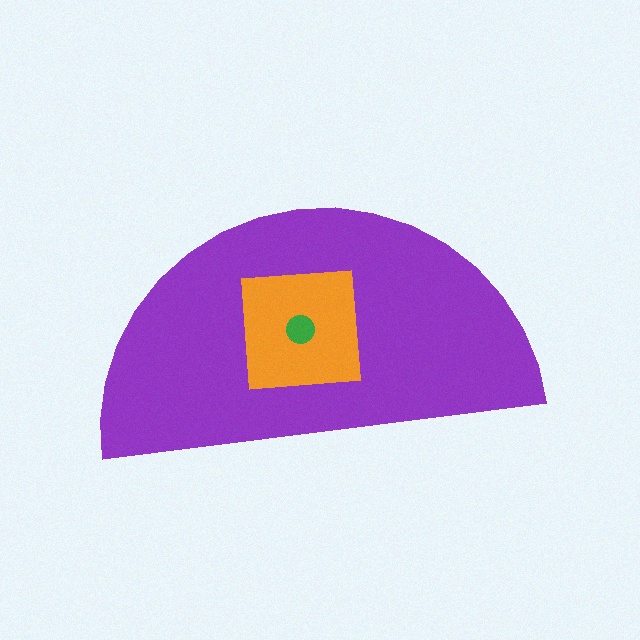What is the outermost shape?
The purple semicircle.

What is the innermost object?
The green circle.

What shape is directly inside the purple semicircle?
The orange square.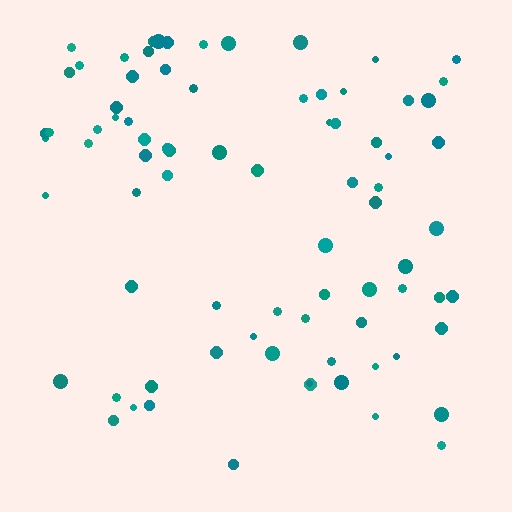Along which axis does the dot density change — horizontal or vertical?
Vertical.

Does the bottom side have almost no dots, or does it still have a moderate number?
Still a moderate number, just noticeably fewer than the top.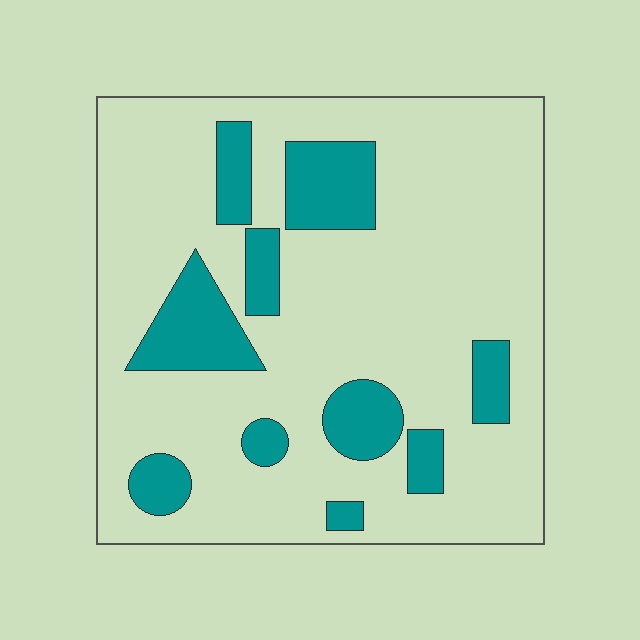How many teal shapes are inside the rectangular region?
10.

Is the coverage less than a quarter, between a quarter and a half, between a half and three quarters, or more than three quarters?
Less than a quarter.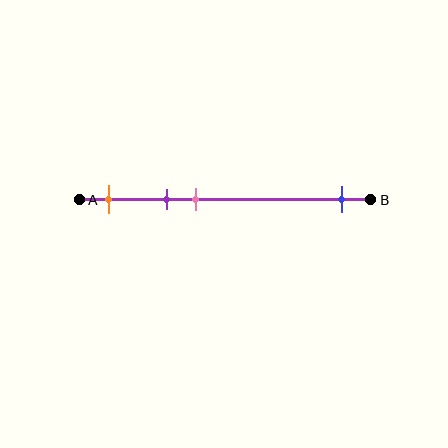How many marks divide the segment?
There are 4 marks dividing the segment.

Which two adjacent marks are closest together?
The purple and pink marks are the closest adjacent pair.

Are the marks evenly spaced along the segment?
No, the marks are not evenly spaced.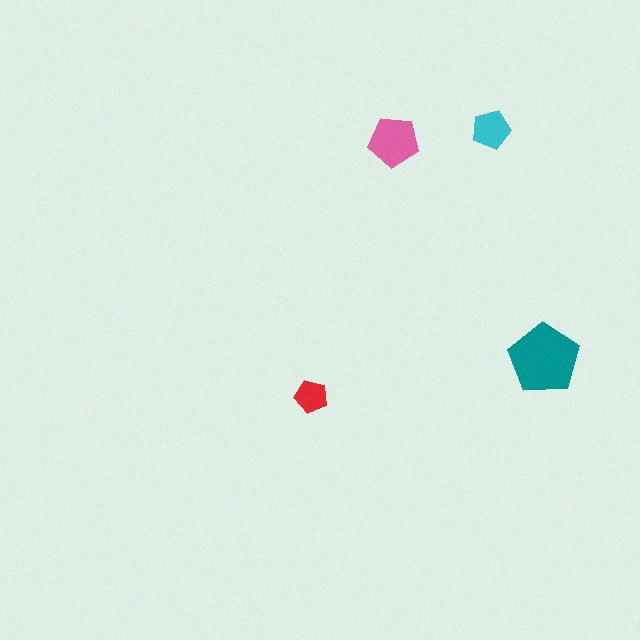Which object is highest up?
The cyan pentagon is topmost.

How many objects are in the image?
There are 4 objects in the image.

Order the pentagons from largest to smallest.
the teal one, the pink one, the cyan one, the red one.